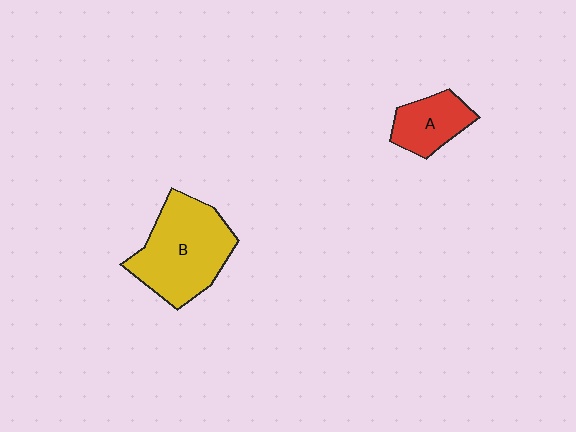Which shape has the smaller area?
Shape A (red).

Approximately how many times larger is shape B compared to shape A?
Approximately 2.1 times.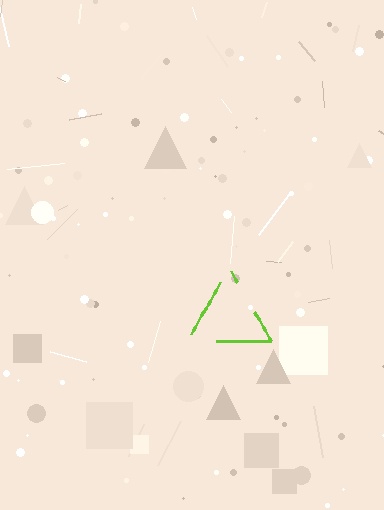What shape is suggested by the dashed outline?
The dashed outline suggests a triangle.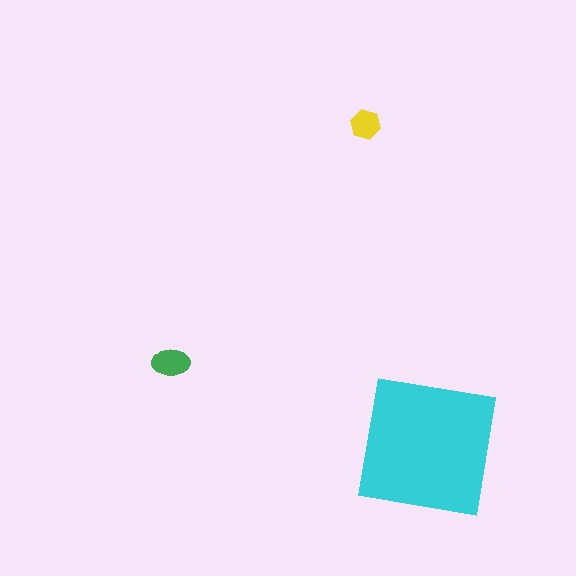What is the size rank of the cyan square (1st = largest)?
1st.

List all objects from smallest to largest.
The yellow hexagon, the green ellipse, the cyan square.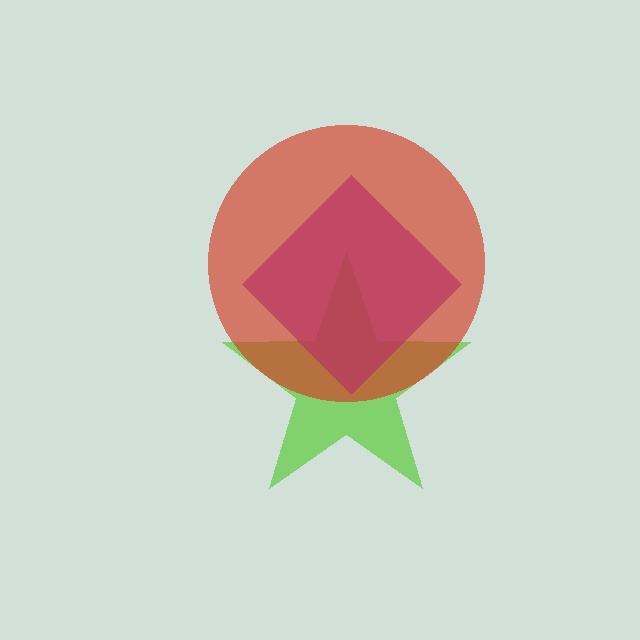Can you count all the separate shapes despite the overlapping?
Yes, there are 3 separate shapes.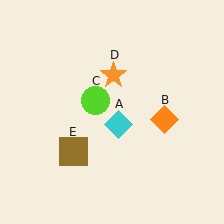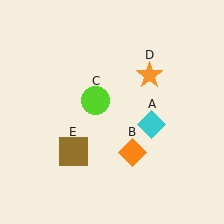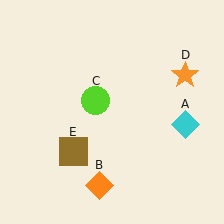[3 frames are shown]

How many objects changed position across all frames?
3 objects changed position: cyan diamond (object A), orange diamond (object B), orange star (object D).